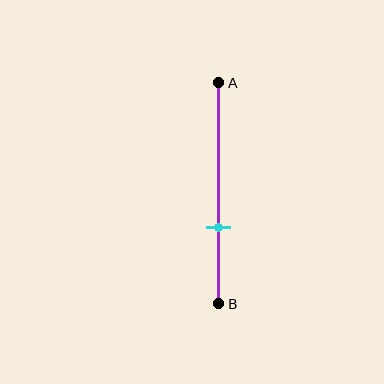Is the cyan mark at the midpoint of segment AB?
No, the mark is at about 65% from A, not at the 50% midpoint.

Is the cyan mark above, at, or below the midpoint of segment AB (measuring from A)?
The cyan mark is below the midpoint of segment AB.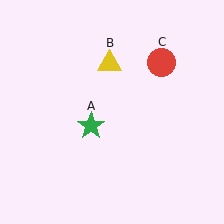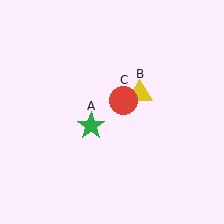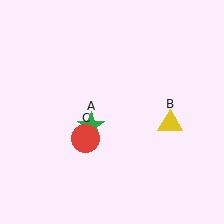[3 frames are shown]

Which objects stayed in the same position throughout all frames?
Green star (object A) remained stationary.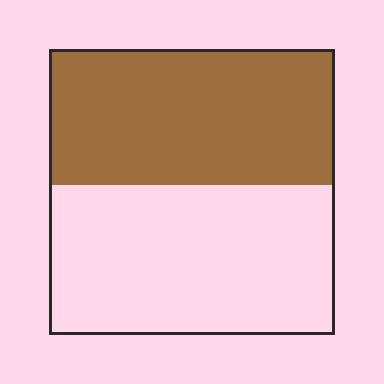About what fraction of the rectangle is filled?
About one half (1/2).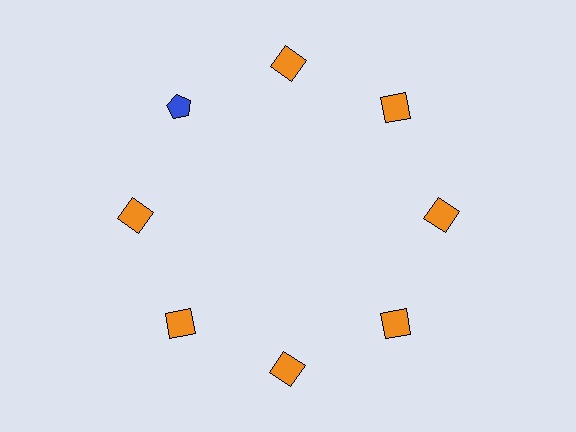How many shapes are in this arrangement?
There are 8 shapes arranged in a ring pattern.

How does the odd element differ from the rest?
It differs in both color (blue instead of orange) and shape (pentagon instead of square).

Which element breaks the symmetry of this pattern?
The blue pentagon at roughly the 10 o'clock position breaks the symmetry. All other shapes are orange squares.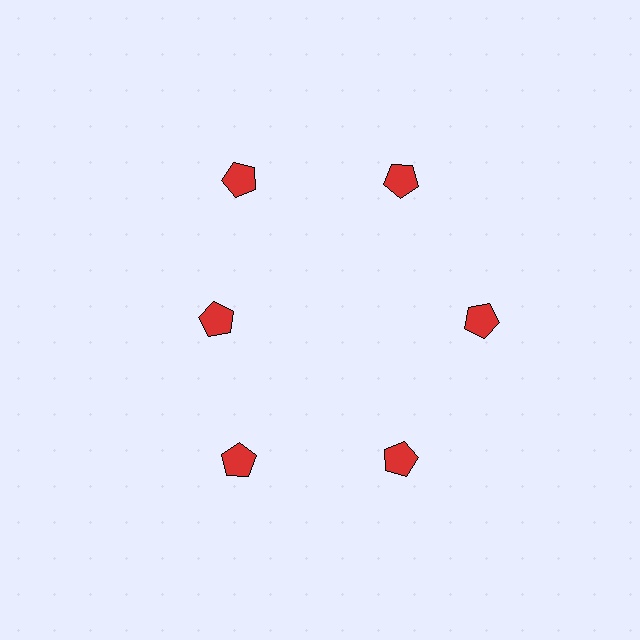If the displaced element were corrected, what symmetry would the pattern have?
It would have 6-fold rotational symmetry — the pattern would map onto itself every 60 degrees.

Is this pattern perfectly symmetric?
No. The 6 red pentagons are arranged in a ring, but one element near the 9 o'clock position is pulled inward toward the center, breaking the 6-fold rotational symmetry.